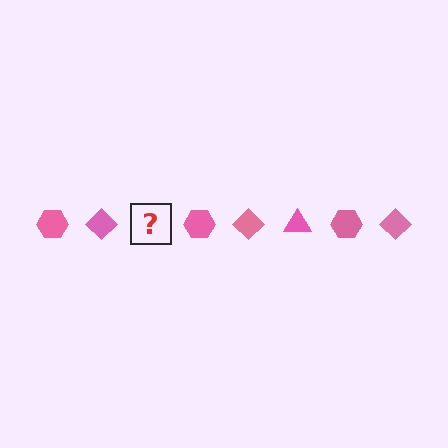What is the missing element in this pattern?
The missing element is a pink triangle.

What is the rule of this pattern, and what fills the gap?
The rule is that the pattern cycles through hexagon, diamond, triangle shapes in pink. The gap should be filled with a pink triangle.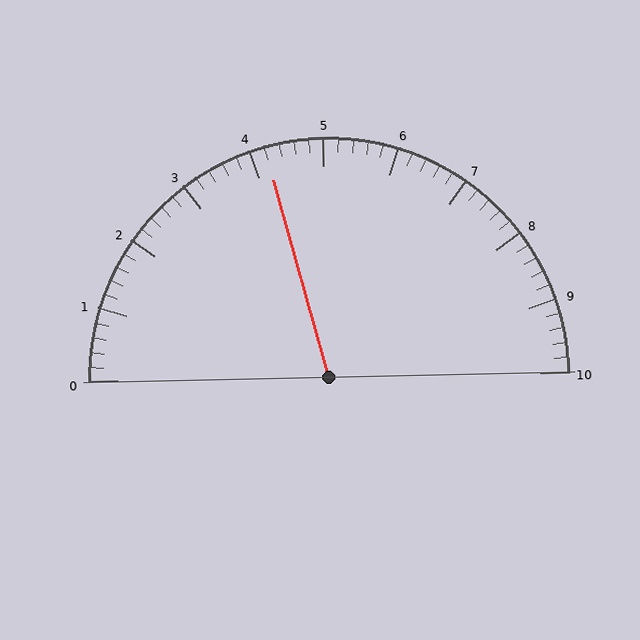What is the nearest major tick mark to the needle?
The nearest major tick mark is 4.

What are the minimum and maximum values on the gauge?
The gauge ranges from 0 to 10.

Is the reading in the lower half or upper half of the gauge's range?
The reading is in the lower half of the range (0 to 10).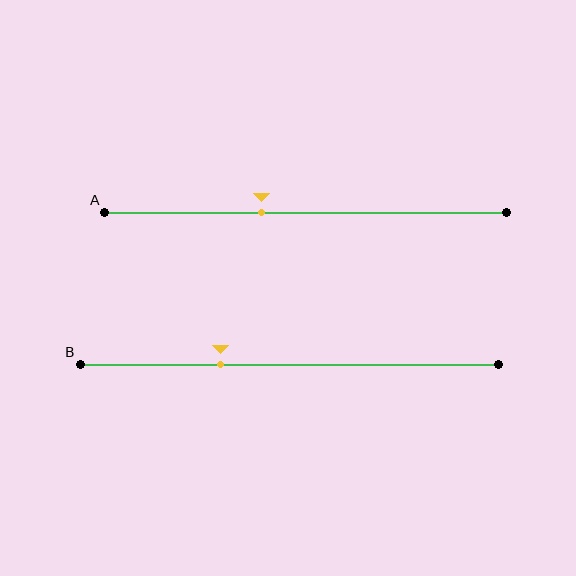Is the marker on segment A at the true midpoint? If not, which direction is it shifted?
No, the marker on segment A is shifted to the left by about 11% of the segment length.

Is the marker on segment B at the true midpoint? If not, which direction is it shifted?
No, the marker on segment B is shifted to the left by about 17% of the segment length.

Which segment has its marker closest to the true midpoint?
Segment A has its marker closest to the true midpoint.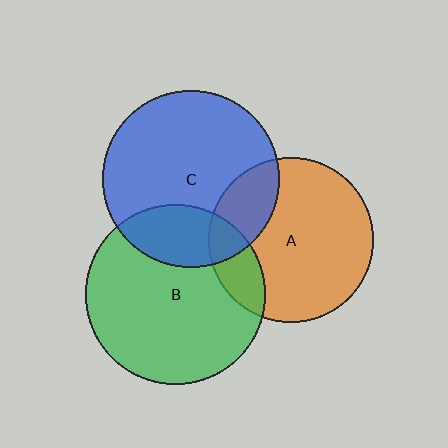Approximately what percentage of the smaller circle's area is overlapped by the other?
Approximately 20%.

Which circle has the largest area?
Circle B (green).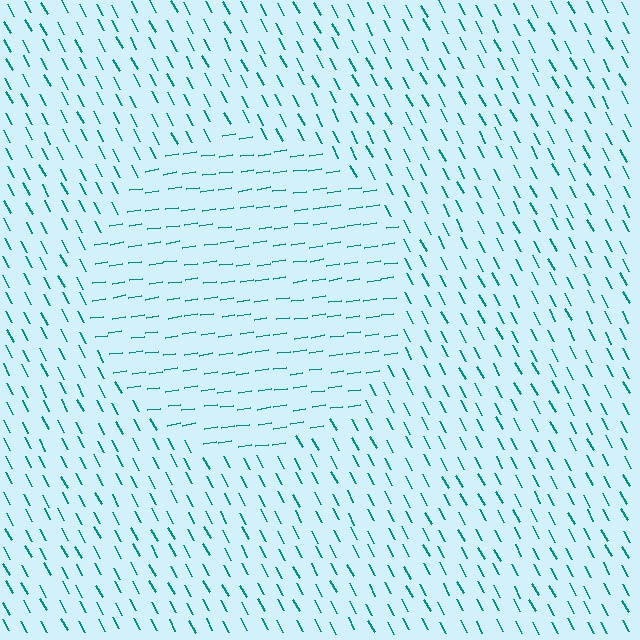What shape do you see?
I see a circle.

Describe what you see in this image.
The image is filled with small teal line segments. A circle region in the image has lines oriented differently from the surrounding lines, creating a visible texture boundary.